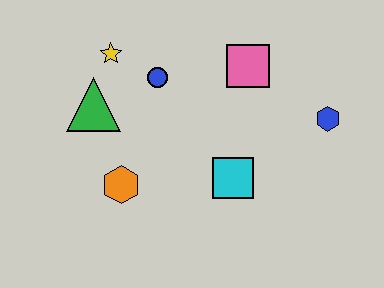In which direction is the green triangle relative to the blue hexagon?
The green triangle is to the left of the blue hexagon.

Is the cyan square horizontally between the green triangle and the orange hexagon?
No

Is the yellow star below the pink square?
No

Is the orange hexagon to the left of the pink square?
Yes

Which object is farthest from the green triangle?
The blue hexagon is farthest from the green triangle.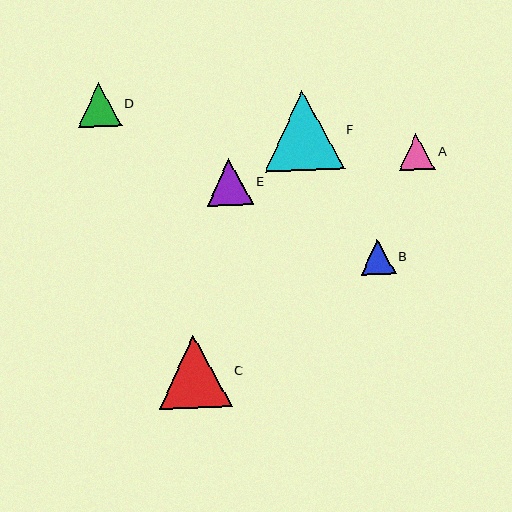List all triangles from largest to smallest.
From largest to smallest: F, C, E, D, A, B.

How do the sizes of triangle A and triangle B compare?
Triangle A and triangle B are approximately the same size.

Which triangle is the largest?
Triangle F is the largest with a size of approximately 80 pixels.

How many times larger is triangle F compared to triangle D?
Triangle F is approximately 1.8 times the size of triangle D.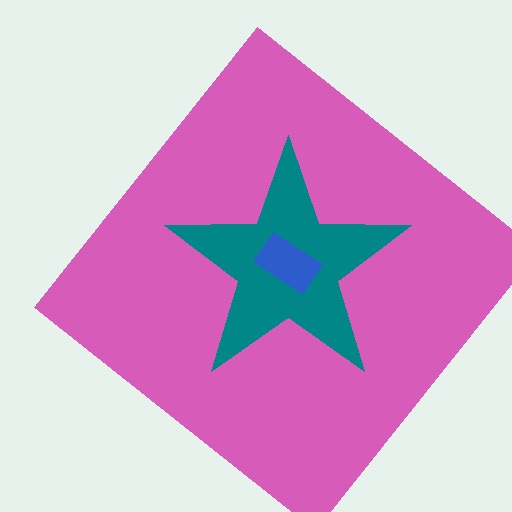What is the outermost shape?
The pink diamond.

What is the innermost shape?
The blue rectangle.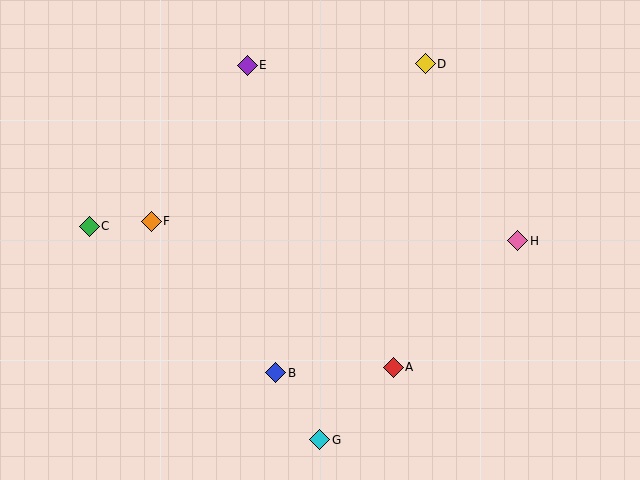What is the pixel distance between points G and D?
The distance between G and D is 390 pixels.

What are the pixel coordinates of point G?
Point G is at (320, 440).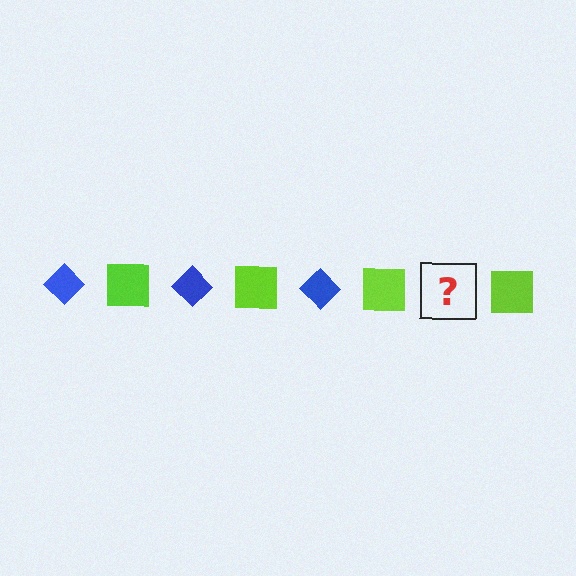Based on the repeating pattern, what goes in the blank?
The blank should be a blue diamond.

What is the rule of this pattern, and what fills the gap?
The rule is that the pattern alternates between blue diamond and lime square. The gap should be filled with a blue diamond.